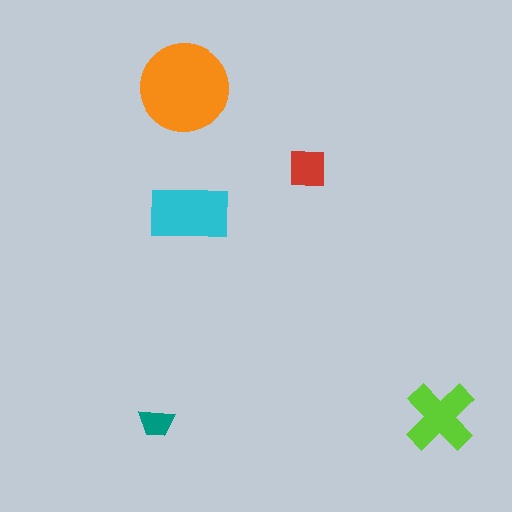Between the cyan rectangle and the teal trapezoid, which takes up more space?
The cyan rectangle.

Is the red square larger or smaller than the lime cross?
Smaller.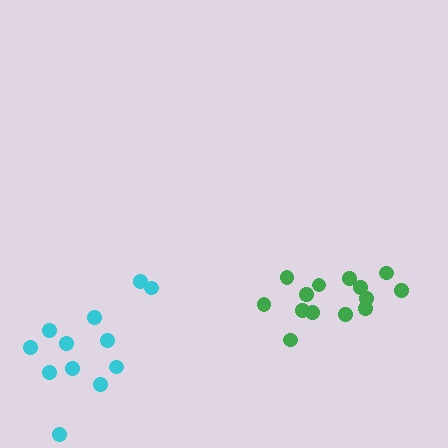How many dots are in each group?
Group 1: 12 dots, Group 2: 15 dots (27 total).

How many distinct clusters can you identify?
There are 2 distinct clusters.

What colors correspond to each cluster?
The clusters are colored: cyan, green.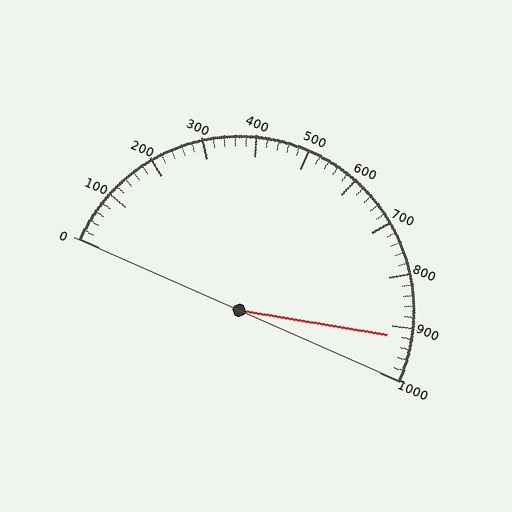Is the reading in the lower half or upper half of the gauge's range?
The reading is in the upper half of the range (0 to 1000).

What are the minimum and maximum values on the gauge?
The gauge ranges from 0 to 1000.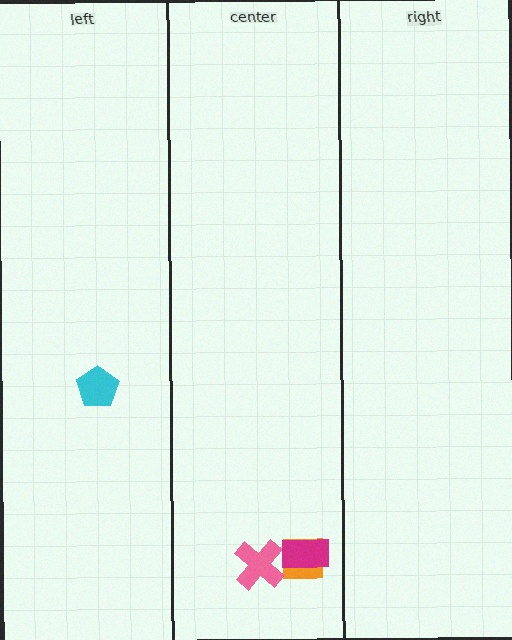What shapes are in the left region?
The cyan pentagon.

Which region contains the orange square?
The center region.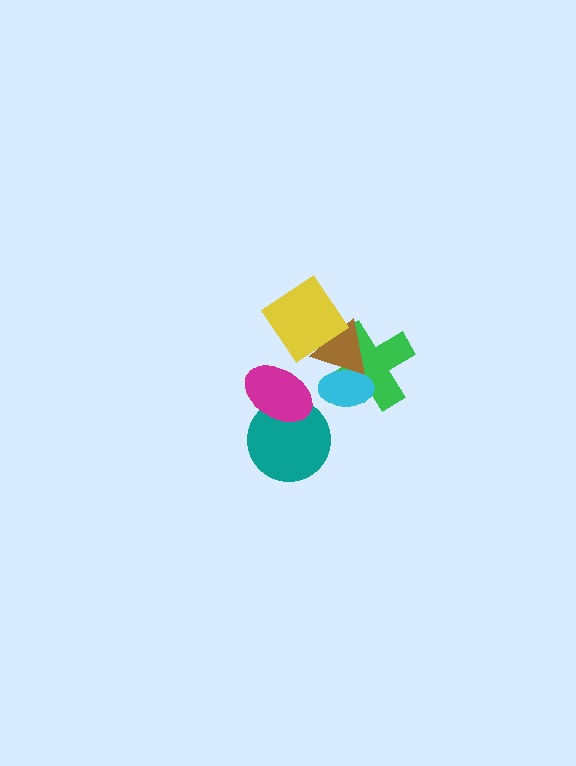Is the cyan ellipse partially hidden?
Yes, it is partially covered by another shape.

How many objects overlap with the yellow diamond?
1 object overlaps with the yellow diamond.